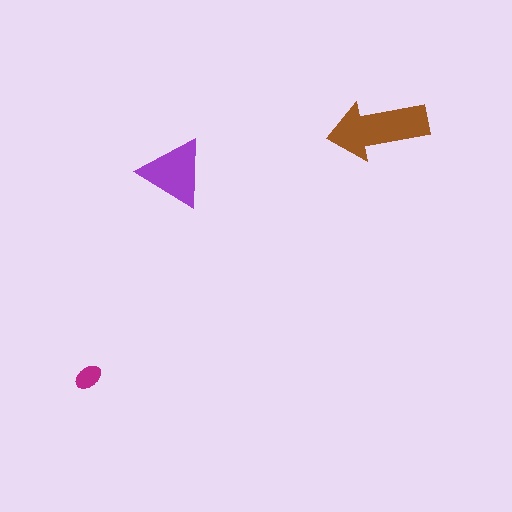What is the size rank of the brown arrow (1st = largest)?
1st.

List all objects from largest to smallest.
The brown arrow, the purple triangle, the magenta ellipse.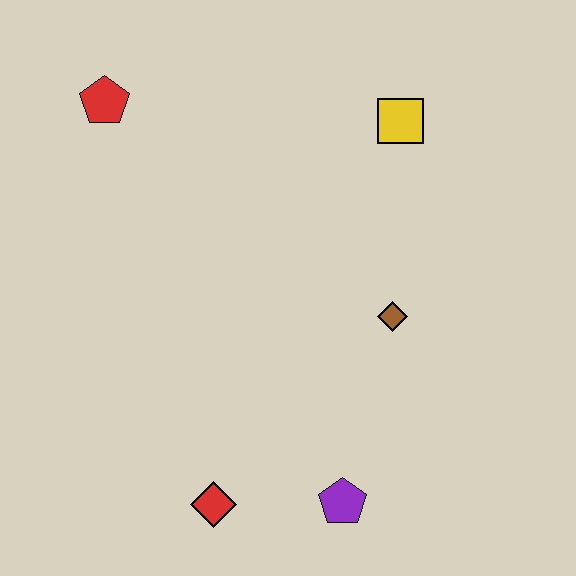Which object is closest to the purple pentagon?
The red diamond is closest to the purple pentagon.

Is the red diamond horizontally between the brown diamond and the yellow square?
No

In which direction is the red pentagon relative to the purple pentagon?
The red pentagon is above the purple pentagon.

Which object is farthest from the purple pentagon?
The red pentagon is farthest from the purple pentagon.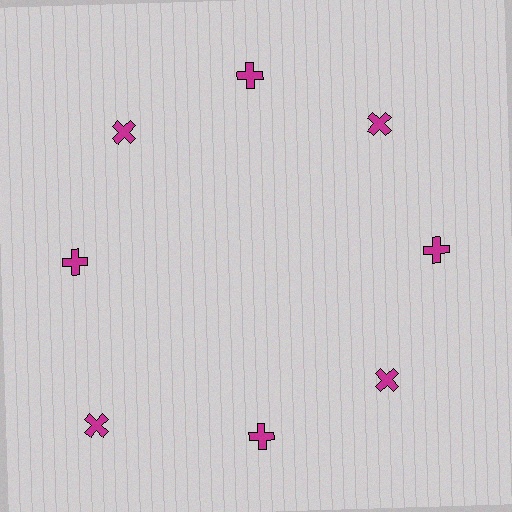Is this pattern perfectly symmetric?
No. The 8 magenta crosses are arranged in a ring, but one element near the 8 o'clock position is pushed outward from the center, breaking the 8-fold rotational symmetry.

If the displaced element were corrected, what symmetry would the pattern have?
It would have 8-fold rotational symmetry — the pattern would map onto itself every 45 degrees.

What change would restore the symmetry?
The symmetry would be restored by moving it inward, back onto the ring so that all 8 crosses sit at equal angles and equal distance from the center.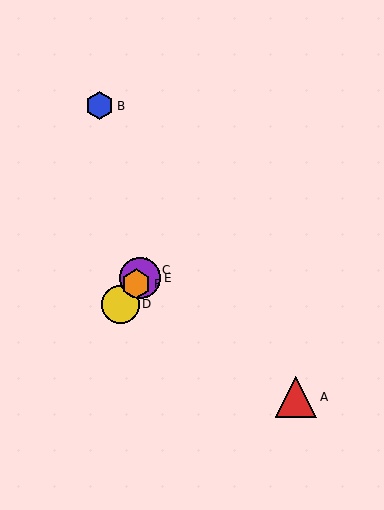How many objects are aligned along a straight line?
4 objects (C, D, E, F) are aligned along a straight line.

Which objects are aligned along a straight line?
Objects C, D, E, F are aligned along a straight line.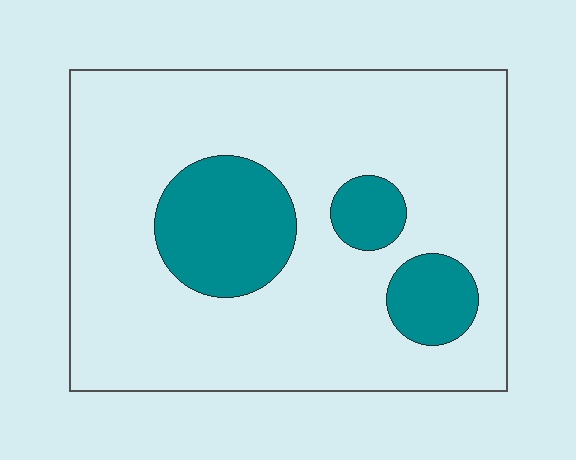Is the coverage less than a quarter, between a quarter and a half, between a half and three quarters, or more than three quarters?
Less than a quarter.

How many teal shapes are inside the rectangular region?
3.